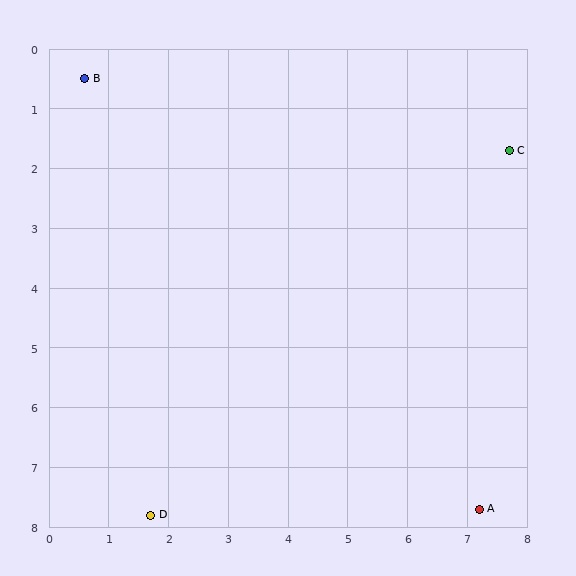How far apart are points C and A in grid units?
Points C and A are about 6.0 grid units apart.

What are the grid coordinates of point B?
Point B is at approximately (0.6, 0.5).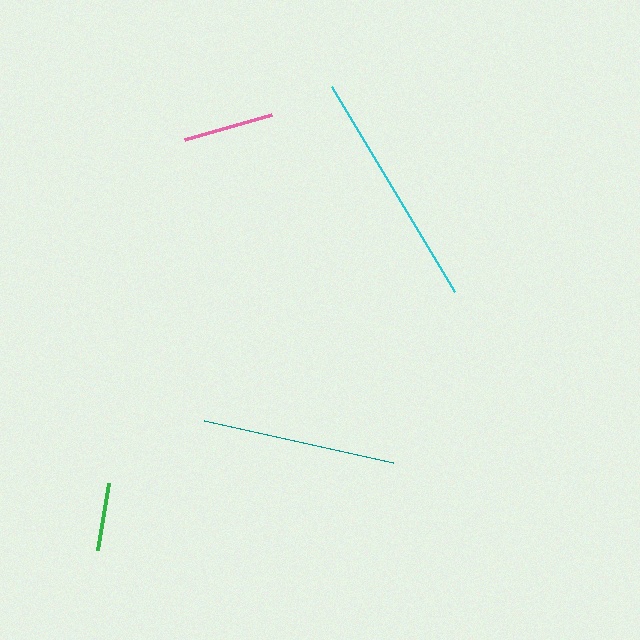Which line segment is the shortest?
The green line is the shortest at approximately 68 pixels.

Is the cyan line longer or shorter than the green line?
The cyan line is longer than the green line.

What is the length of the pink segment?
The pink segment is approximately 90 pixels long.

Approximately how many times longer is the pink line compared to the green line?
The pink line is approximately 1.3 times the length of the green line.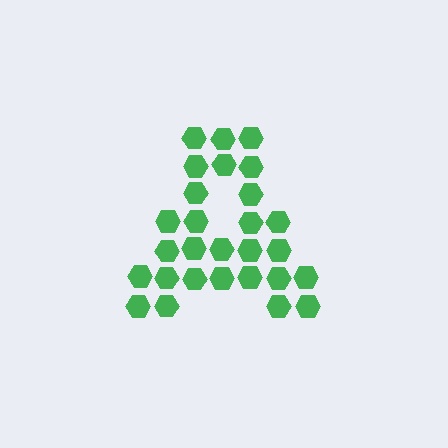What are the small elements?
The small elements are hexagons.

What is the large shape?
The large shape is the letter A.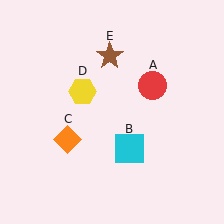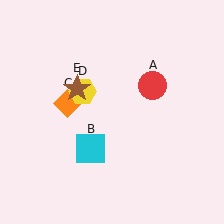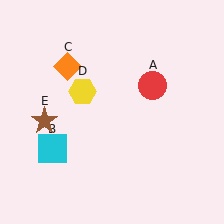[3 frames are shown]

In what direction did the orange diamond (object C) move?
The orange diamond (object C) moved up.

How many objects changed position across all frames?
3 objects changed position: cyan square (object B), orange diamond (object C), brown star (object E).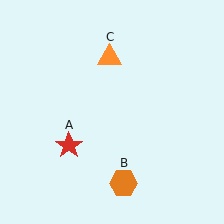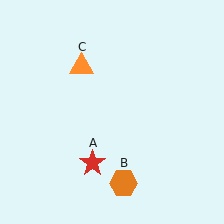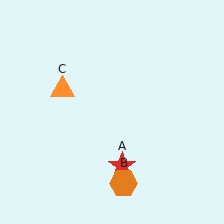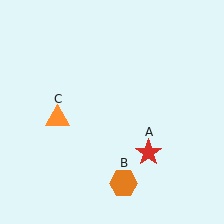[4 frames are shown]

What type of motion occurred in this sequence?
The red star (object A), orange triangle (object C) rotated counterclockwise around the center of the scene.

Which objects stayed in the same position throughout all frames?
Orange hexagon (object B) remained stationary.